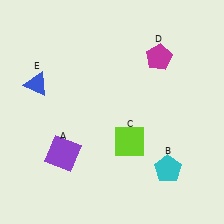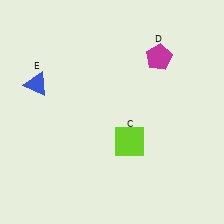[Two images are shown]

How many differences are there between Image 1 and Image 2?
There are 2 differences between the two images.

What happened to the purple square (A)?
The purple square (A) was removed in Image 2. It was in the bottom-left area of Image 1.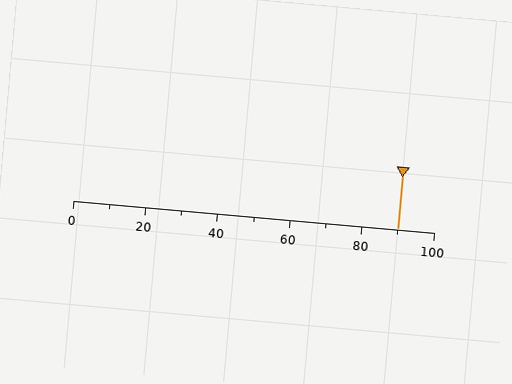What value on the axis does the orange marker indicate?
The marker indicates approximately 90.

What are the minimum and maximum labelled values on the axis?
The axis runs from 0 to 100.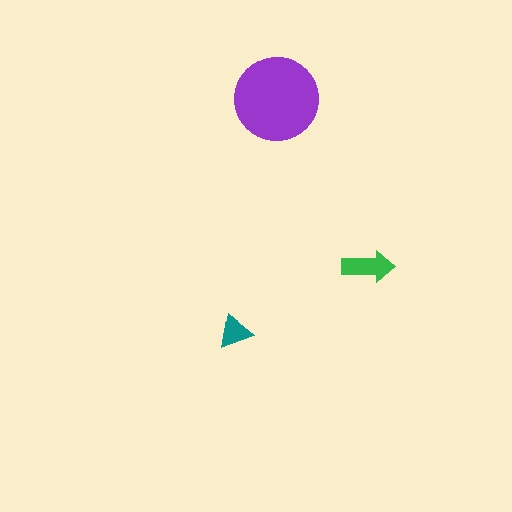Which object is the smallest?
The teal triangle.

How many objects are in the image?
There are 3 objects in the image.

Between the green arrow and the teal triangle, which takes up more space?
The green arrow.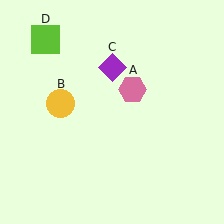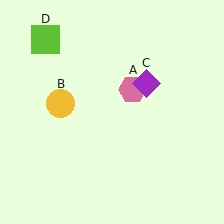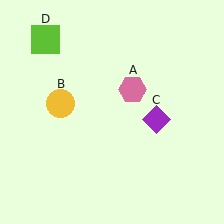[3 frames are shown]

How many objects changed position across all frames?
1 object changed position: purple diamond (object C).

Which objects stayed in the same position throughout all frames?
Pink hexagon (object A) and yellow circle (object B) and lime square (object D) remained stationary.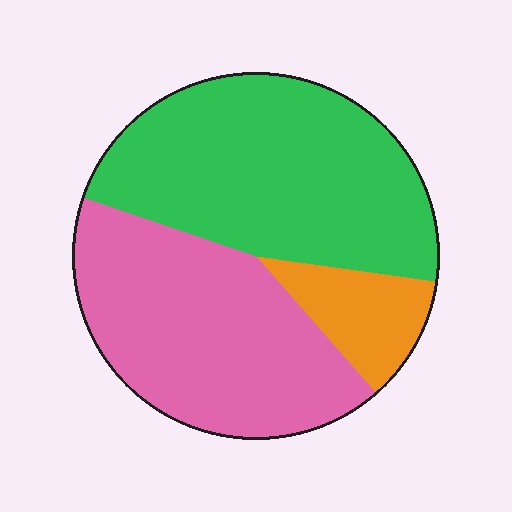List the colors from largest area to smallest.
From largest to smallest: green, pink, orange.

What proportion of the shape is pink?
Pink covers 42% of the shape.